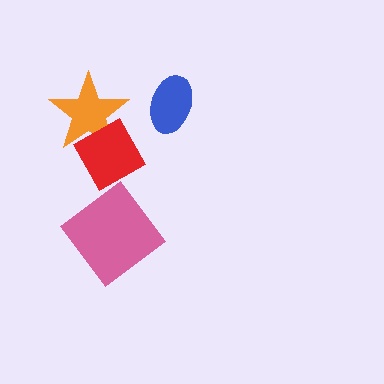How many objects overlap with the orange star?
1 object overlaps with the orange star.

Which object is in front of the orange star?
The red diamond is in front of the orange star.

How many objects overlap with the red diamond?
1 object overlaps with the red diamond.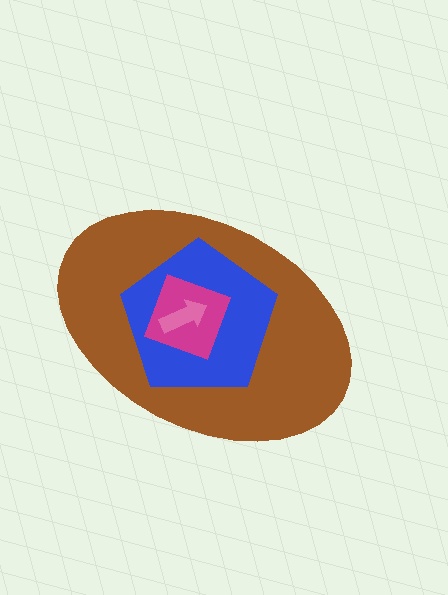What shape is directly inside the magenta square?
The pink arrow.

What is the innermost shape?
The pink arrow.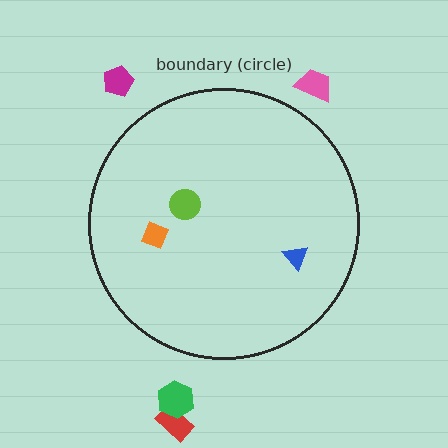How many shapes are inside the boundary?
3 inside, 4 outside.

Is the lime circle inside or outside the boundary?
Inside.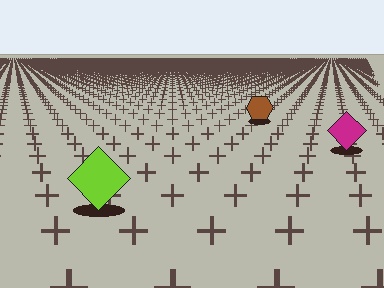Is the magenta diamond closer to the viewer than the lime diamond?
No. The lime diamond is closer — you can tell from the texture gradient: the ground texture is coarser near it.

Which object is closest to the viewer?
The lime diamond is closest. The texture marks near it are larger and more spread out.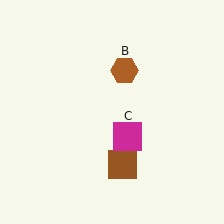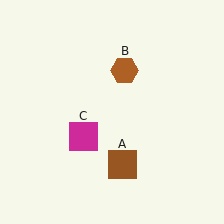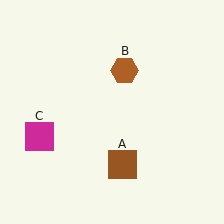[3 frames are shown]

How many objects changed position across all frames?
1 object changed position: magenta square (object C).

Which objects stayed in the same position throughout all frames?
Brown square (object A) and brown hexagon (object B) remained stationary.